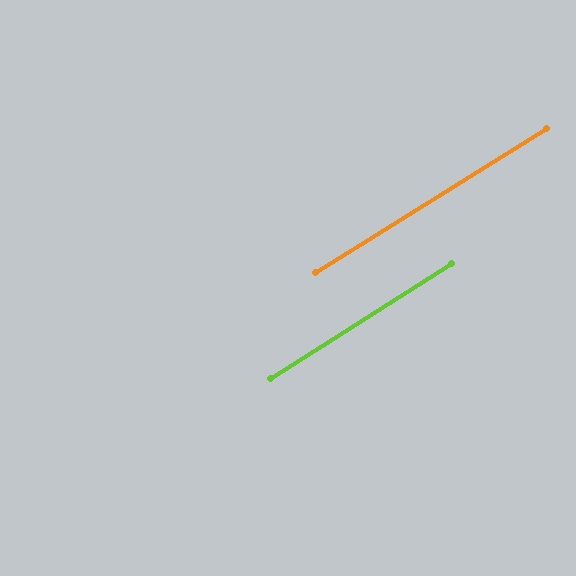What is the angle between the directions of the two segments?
Approximately 0 degrees.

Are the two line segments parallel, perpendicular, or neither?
Parallel — their directions differ by only 0.3°.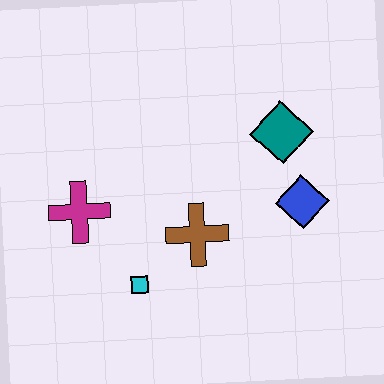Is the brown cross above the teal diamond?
No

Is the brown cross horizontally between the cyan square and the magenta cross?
No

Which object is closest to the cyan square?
The brown cross is closest to the cyan square.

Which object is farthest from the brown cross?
The teal diamond is farthest from the brown cross.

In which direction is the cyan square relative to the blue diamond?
The cyan square is to the left of the blue diamond.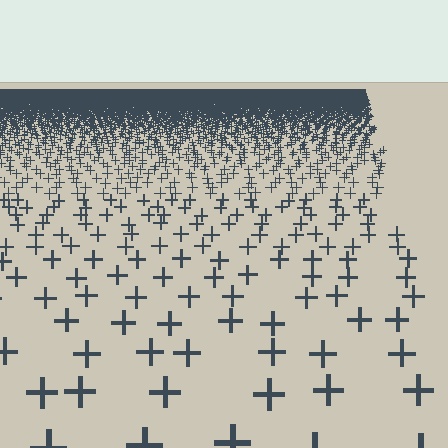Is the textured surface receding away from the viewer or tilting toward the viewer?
The surface is receding away from the viewer. Texture elements get smaller and denser toward the top.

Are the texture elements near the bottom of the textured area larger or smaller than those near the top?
Larger. Near the bottom, elements are closer to the viewer and appear at a bigger on-screen size.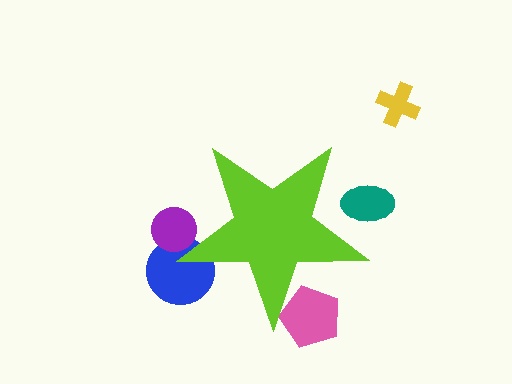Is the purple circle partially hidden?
Yes, the purple circle is partially hidden behind the lime star.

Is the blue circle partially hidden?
Yes, the blue circle is partially hidden behind the lime star.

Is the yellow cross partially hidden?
No, the yellow cross is fully visible.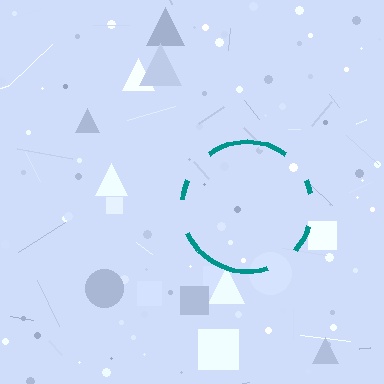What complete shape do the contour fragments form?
The contour fragments form a circle.